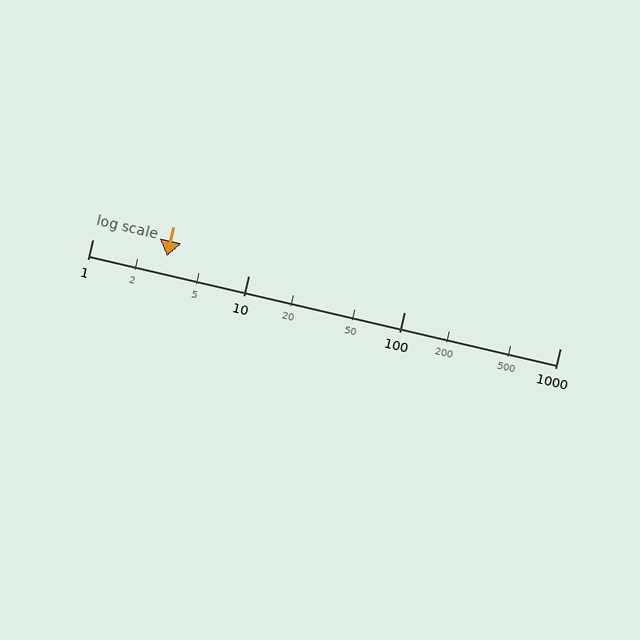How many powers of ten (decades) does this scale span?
The scale spans 3 decades, from 1 to 1000.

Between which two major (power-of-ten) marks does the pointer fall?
The pointer is between 1 and 10.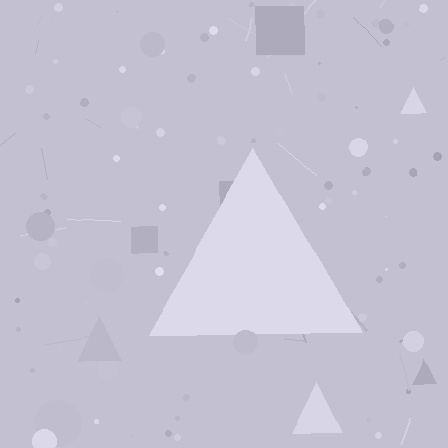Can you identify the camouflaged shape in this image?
The camouflaged shape is a triangle.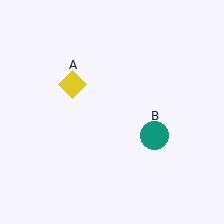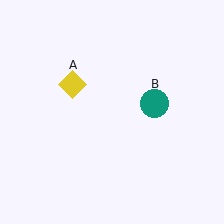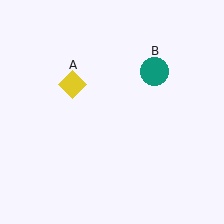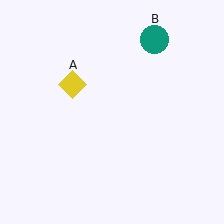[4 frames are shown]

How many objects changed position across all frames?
1 object changed position: teal circle (object B).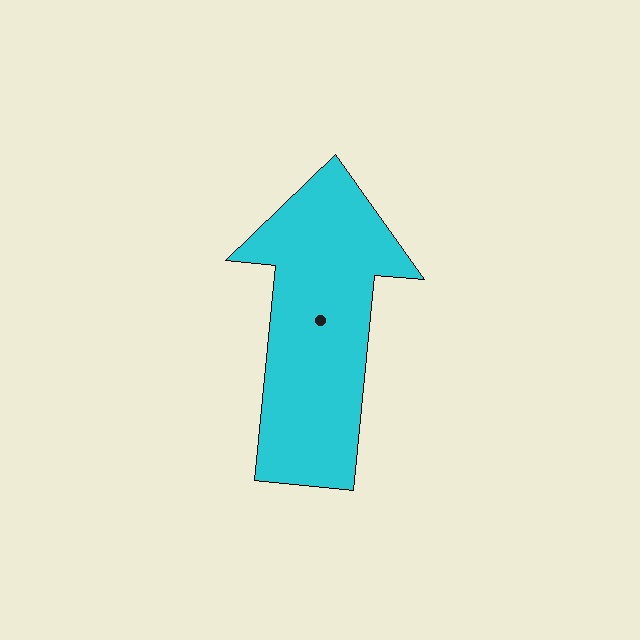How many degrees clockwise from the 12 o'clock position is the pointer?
Approximately 6 degrees.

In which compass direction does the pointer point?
North.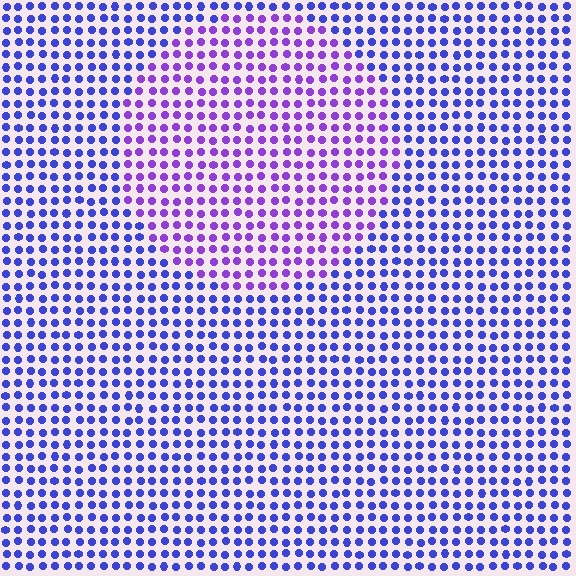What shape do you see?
I see a circle.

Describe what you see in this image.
The image is filled with small blue elements in a uniform arrangement. A circle-shaped region is visible where the elements are tinted to a slightly different hue, forming a subtle color boundary.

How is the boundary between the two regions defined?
The boundary is defined purely by a slight shift in hue (about 36 degrees). Spacing, size, and orientation are identical on both sides.